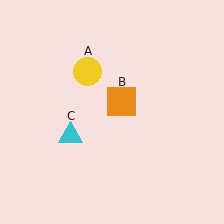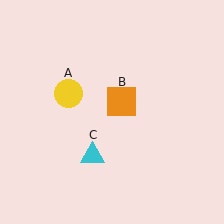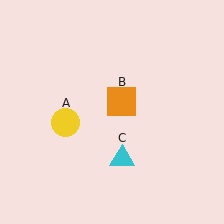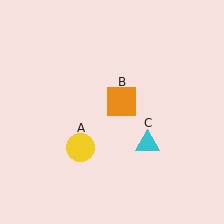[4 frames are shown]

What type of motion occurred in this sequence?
The yellow circle (object A), cyan triangle (object C) rotated counterclockwise around the center of the scene.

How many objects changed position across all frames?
2 objects changed position: yellow circle (object A), cyan triangle (object C).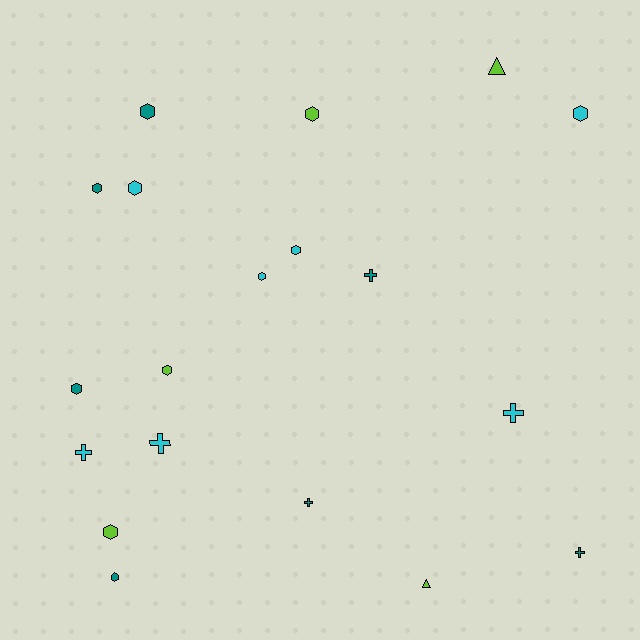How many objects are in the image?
There are 19 objects.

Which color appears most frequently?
Cyan, with 7 objects.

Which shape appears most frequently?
Hexagon, with 11 objects.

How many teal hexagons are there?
There are 4 teal hexagons.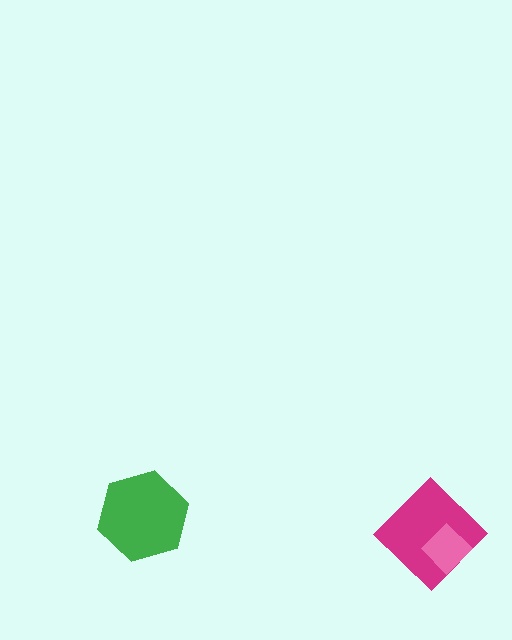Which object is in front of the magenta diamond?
The pink diamond is in front of the magenta diamond.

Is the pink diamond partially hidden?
No, no other shape covers it.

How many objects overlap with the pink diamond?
1 object overlaps with the pink diamond.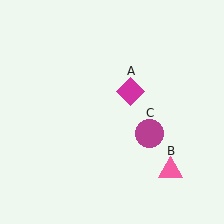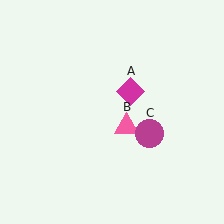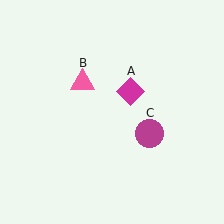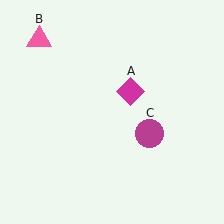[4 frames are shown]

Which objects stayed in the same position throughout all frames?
Magenta diamond (object A) and magenta circle (object C) remained stationary.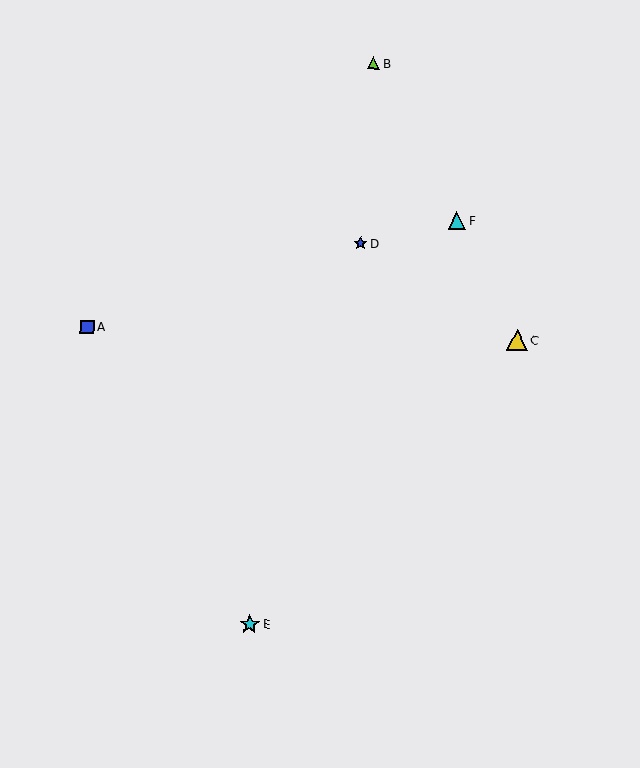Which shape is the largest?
The yellow triangle (labeled C) is the largest.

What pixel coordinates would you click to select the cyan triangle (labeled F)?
Click at (457, 221) to select the cyan triangle F.